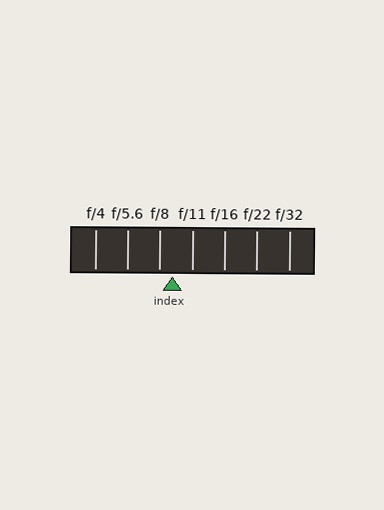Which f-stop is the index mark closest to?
The index mark is closest to f/8.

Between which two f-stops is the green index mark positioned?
The index mark is between f/8 and f/11.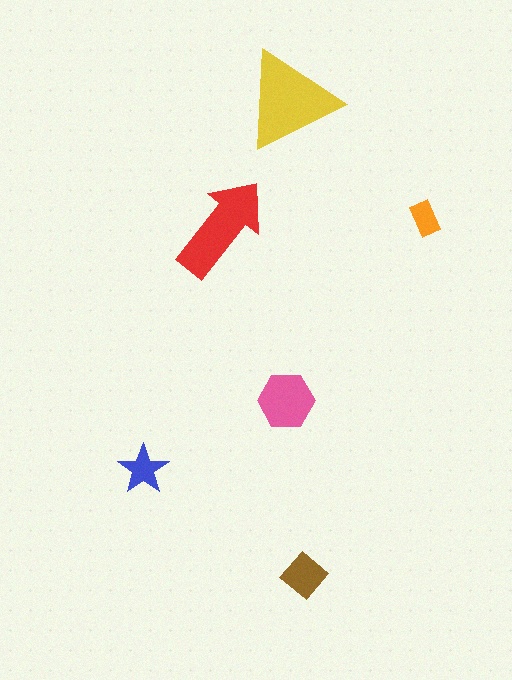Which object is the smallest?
The orange rectangle.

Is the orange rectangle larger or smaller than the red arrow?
Smaller.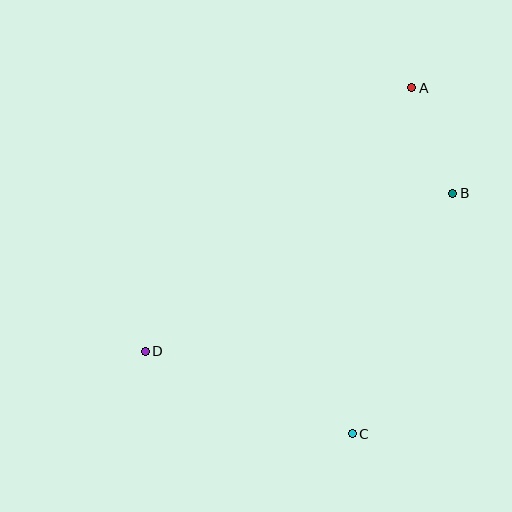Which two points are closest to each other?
Points A and B are closest to each other.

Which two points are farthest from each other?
Points A and D are farthest from each other.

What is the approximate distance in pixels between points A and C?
The distance between A and C is approximately 351 pixels.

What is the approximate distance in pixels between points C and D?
The distance between C and D is approximately 222 pixels.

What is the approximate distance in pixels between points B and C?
The distance between B and C is approximately 260 pixels.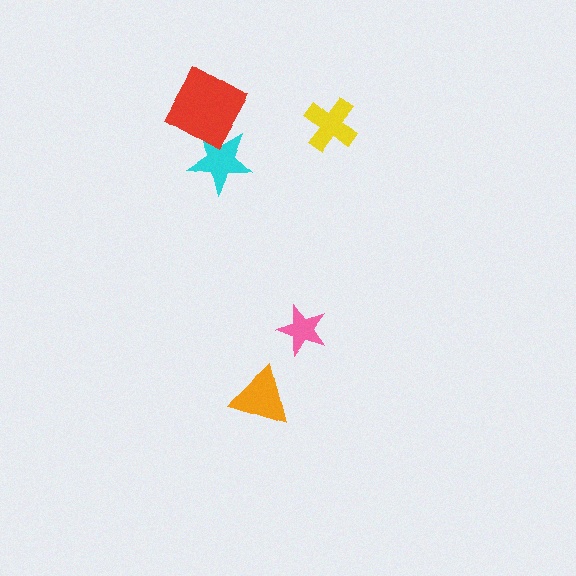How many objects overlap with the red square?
1 object overlaps with the red square.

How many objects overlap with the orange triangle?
0 objects overlap with the orange triangle.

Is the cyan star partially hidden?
Yes, it is partially covered by another shape.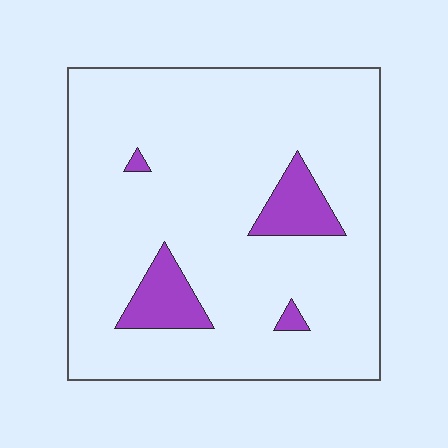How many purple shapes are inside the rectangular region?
4.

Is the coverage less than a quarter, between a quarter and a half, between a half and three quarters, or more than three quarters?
Less than a quarter.